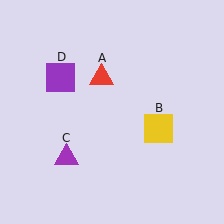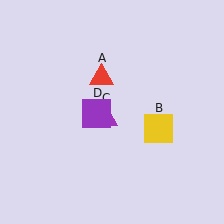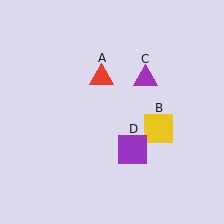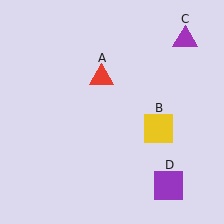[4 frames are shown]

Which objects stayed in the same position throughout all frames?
Red triangle (object A) and yellow square (object B) remained stationary.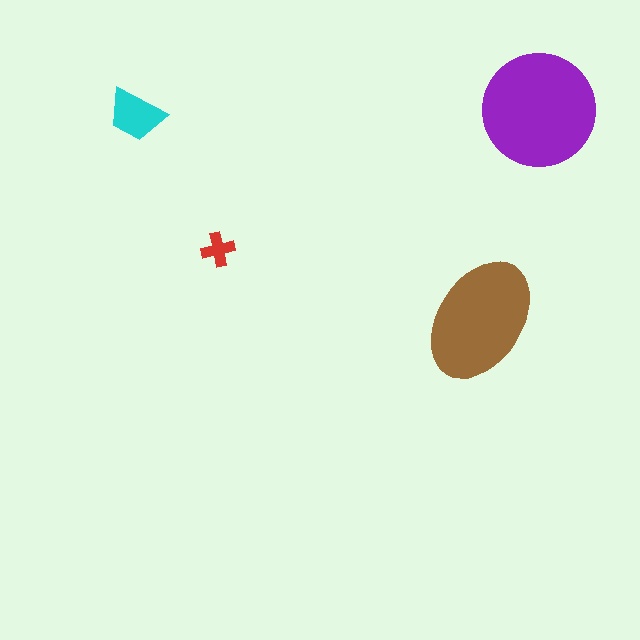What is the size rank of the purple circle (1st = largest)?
1st.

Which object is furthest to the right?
The purple circle is rightmost.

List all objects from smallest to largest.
The red cross, the cyan trapezoid, the brown ellipse, the purple circle.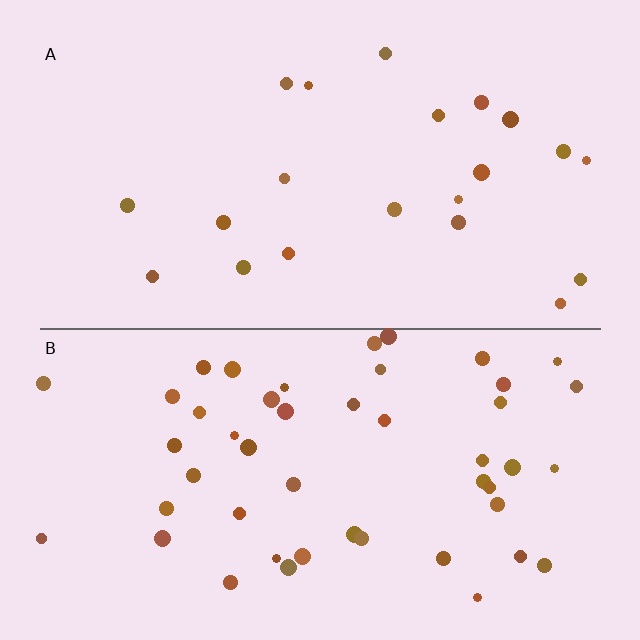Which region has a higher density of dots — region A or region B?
B (the bottom).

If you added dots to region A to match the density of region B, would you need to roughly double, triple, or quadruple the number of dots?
Approximately double.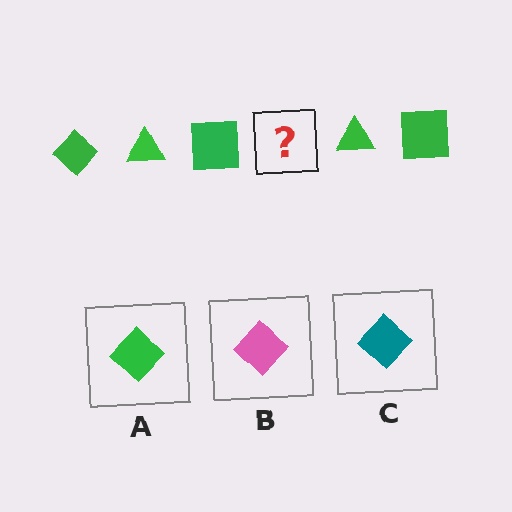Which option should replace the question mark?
Option A.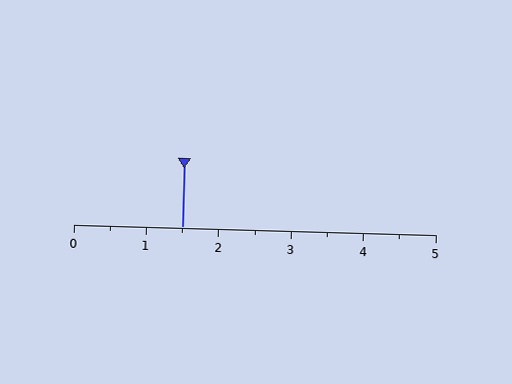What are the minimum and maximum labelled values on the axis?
The axis runs from 0 to 5.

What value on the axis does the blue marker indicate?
The marker indicates approximately 1.5.